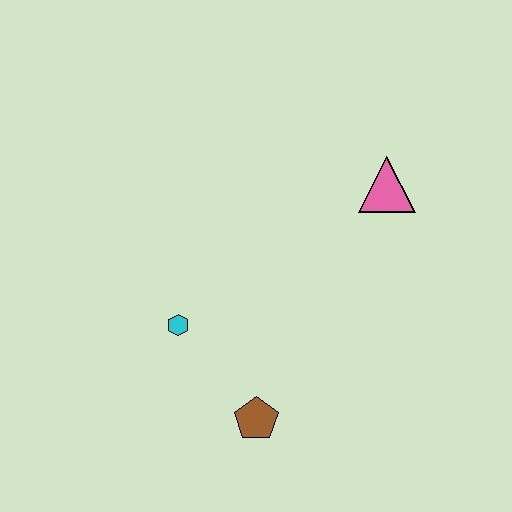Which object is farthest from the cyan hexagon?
The pink triangle is farthest from the cyan hexagon.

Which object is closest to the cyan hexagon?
The brown pentagon is closest to the cyan hexagon.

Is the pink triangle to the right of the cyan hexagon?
Yes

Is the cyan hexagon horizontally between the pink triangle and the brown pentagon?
No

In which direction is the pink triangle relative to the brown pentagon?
The pink triangle is above the brown pentagon.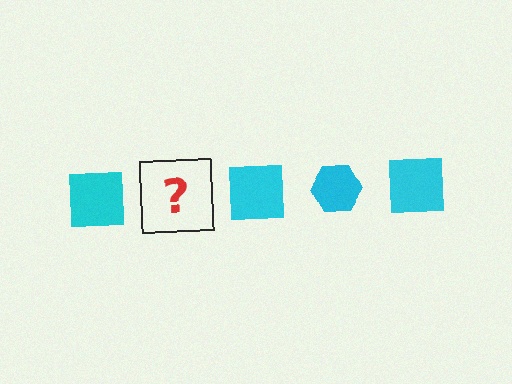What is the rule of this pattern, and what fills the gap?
The rule is that the pattern cycles through square, hexagon shapes in cyan. The gap should be filled with a cyan hexagon.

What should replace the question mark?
The question mark should be replaced with a cyan hexagon.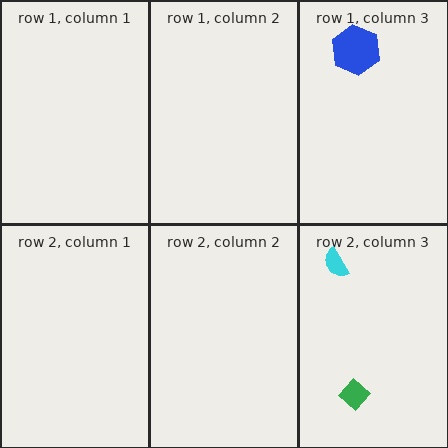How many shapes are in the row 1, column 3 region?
1.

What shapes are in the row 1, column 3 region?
The blue hexagon.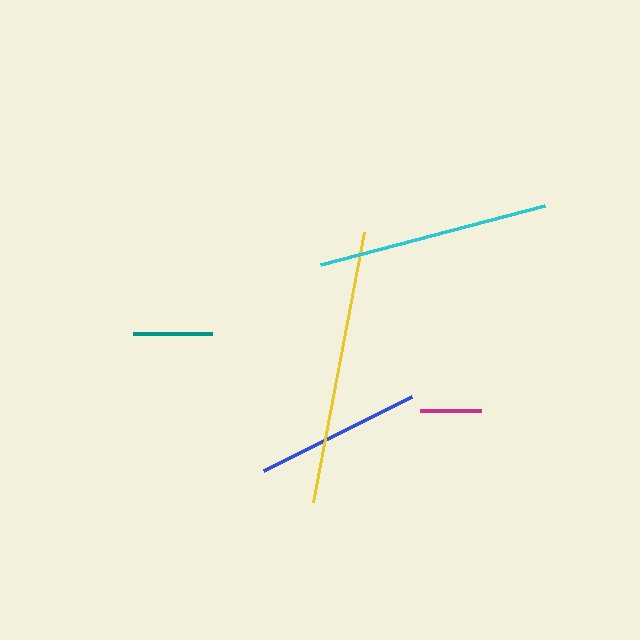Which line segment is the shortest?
The magenta line is the shortest at approximately 60 pixels.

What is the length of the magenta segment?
The magenta segment is approximately 60 pixels long.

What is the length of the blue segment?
The blue segment is approximately 165 pixels long.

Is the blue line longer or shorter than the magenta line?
The blue line is longer than the magenta line.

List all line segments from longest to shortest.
From longest to shortest: yellow, cyan, blue, teal, magenta.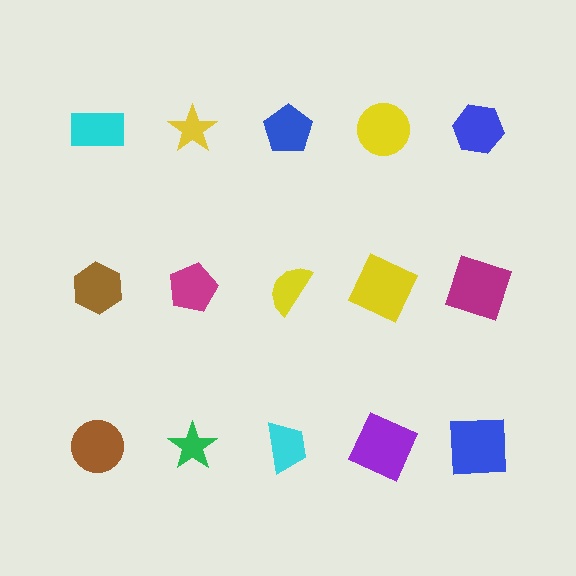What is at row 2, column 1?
A brown hexagon.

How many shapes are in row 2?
5 shapes.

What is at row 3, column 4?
A purple square.